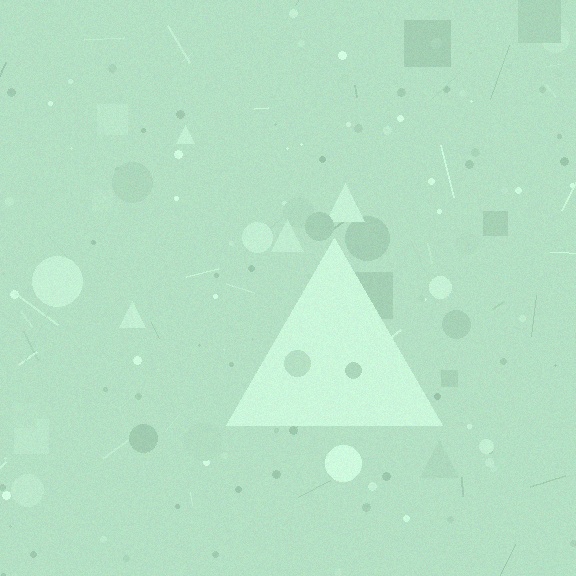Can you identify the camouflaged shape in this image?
The camouflaged shape is a triangle.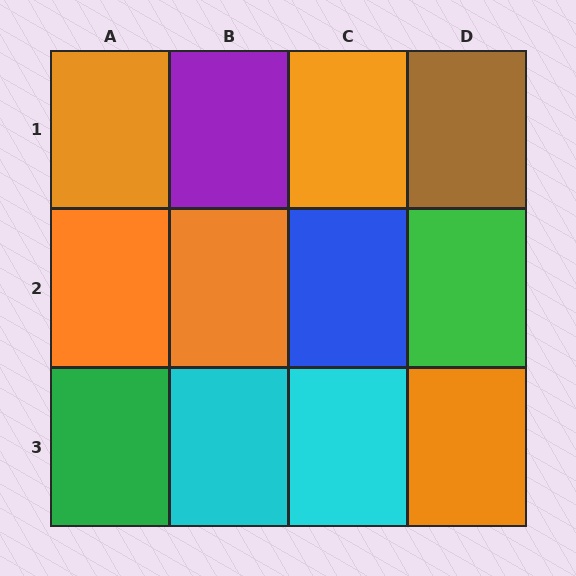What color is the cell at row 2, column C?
Blue.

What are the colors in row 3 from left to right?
Green, cyan, cyan, orange.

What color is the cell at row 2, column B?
Orange.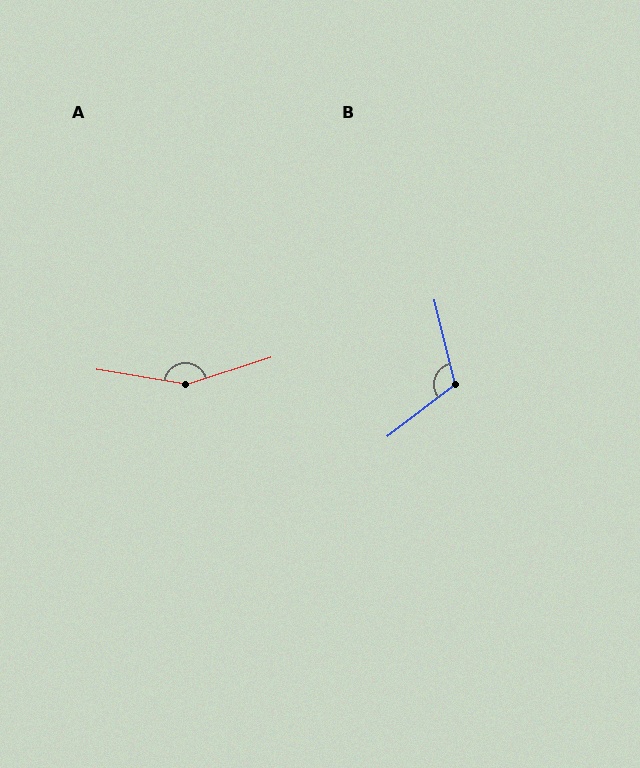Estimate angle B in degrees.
Approximately 114 degrees.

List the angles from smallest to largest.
B (114°), A (153°).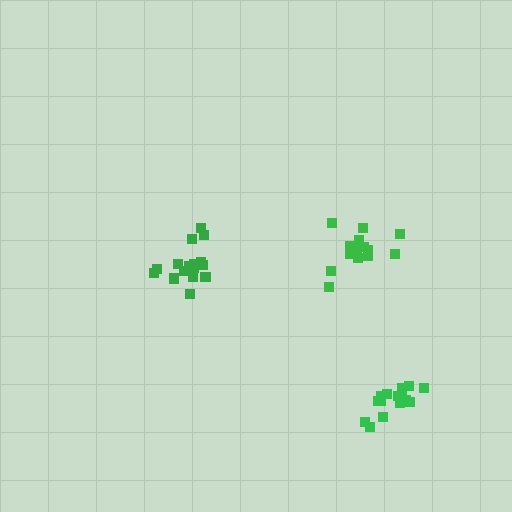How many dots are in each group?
Group 1: 18 dots, Group 2: 17 dots, Group 3: 15 dots (50 total).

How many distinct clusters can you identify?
There are 3 distinct clusters.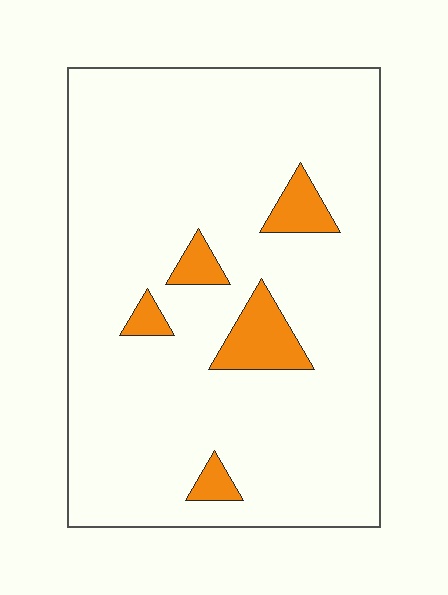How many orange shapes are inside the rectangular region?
5.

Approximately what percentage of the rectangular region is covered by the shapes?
Approximately 10%.